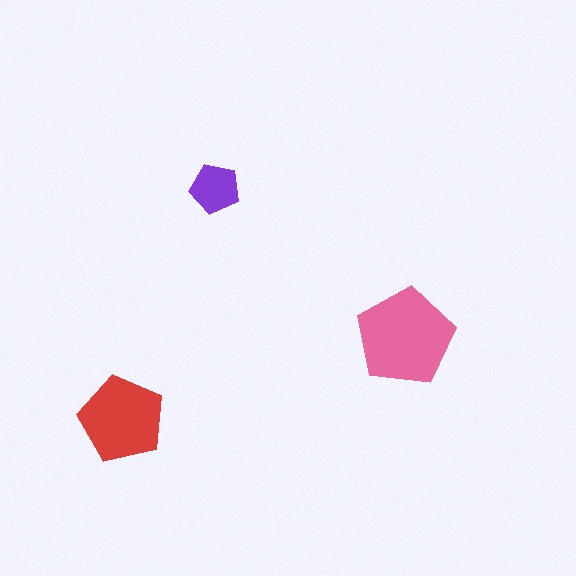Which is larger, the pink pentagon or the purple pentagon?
The pink one.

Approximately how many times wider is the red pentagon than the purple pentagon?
About 1.5 times wider.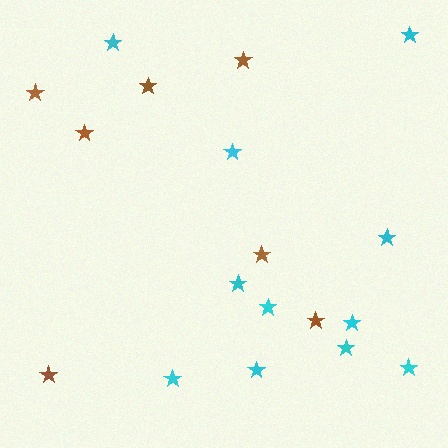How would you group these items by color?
There are 2 groups: one group of brown stars (7) and one group of cyan stars (11).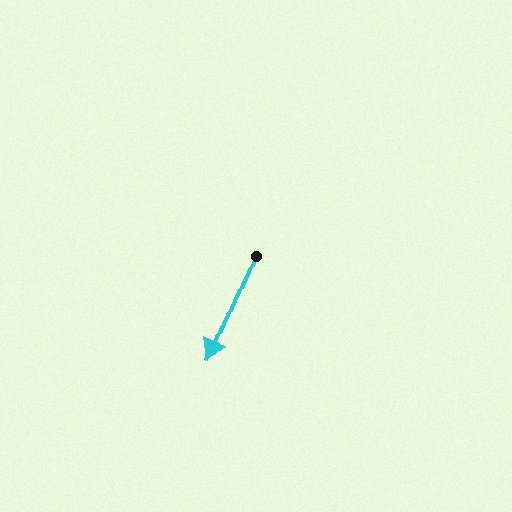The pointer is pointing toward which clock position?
Roughly 7 o'clock.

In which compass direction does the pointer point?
Southwest.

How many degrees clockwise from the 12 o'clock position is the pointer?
Approximately 203 degrees.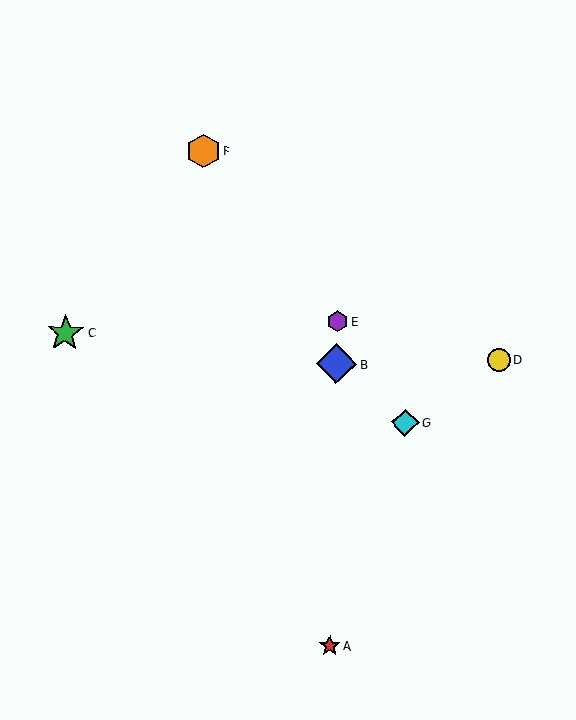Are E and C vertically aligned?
No, E is at x≈338 and C is at x≈66.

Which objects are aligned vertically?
Objects A, B, E are aligned vertically.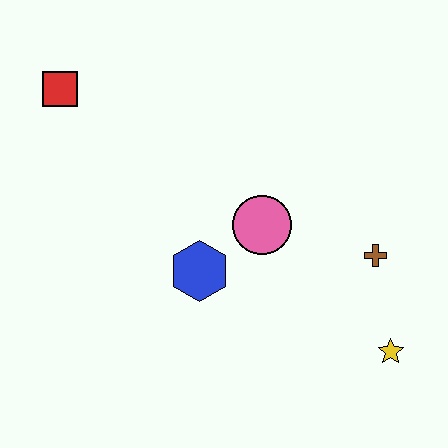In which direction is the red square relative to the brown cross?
The red square is to the left of the brown cross.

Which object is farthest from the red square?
The yellow star is farthest from the red square.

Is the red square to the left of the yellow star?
Yes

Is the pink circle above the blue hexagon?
Yes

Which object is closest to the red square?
The blue hexagon is closest to the red square.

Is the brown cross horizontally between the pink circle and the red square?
No